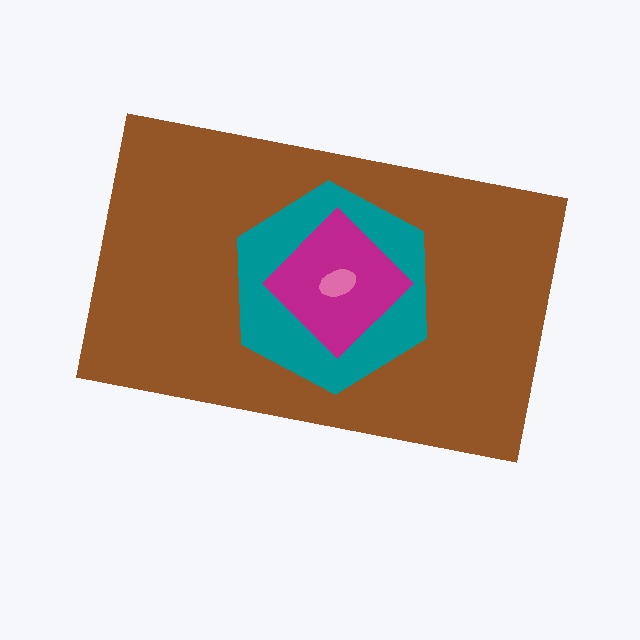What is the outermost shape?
The brown rectangle.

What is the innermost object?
The pink ellipse.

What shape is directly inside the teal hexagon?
The magenta diamond.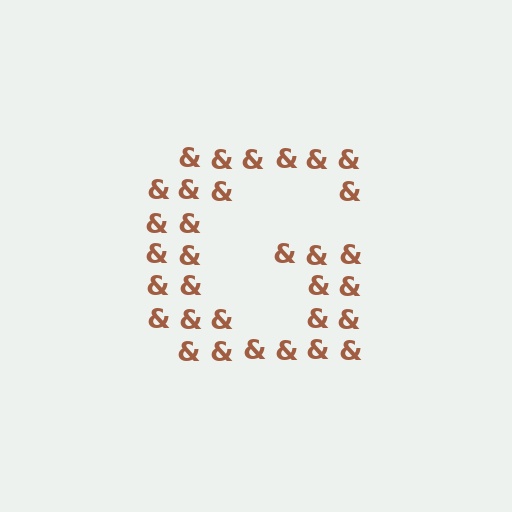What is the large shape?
The large shape is the letter G.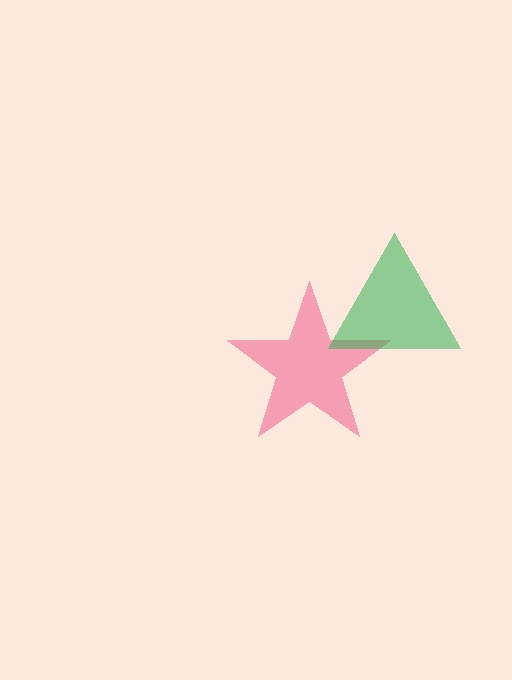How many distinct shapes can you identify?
There are 2 distinct shapes: a pink star, a green triangle.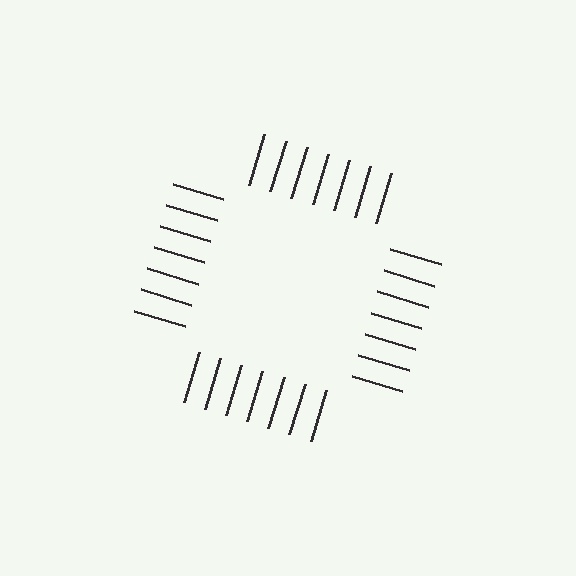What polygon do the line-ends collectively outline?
An illusory square — the line segments terminate on its edges but no continuous stroke is drawn.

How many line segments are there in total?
28 — 7 along each of the 4 edges.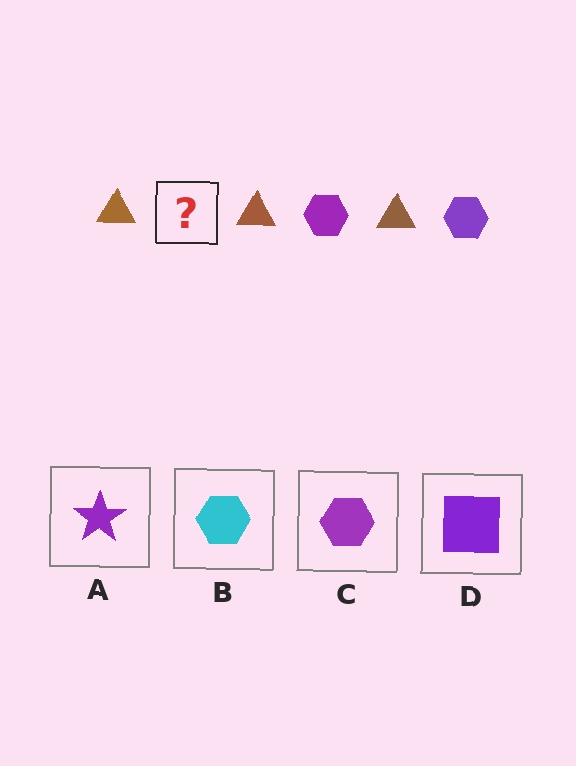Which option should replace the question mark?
Option C.